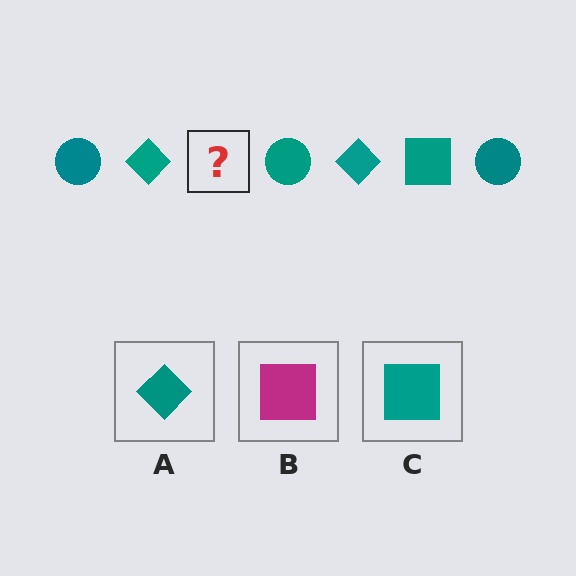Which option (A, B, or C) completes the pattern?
C.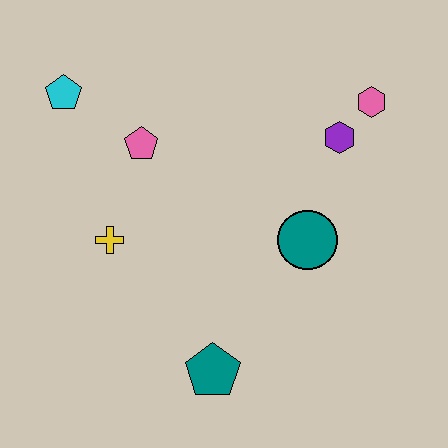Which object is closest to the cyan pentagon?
The pink pentagon is closest to the cyan pentagon.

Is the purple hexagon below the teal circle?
No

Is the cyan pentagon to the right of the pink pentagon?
No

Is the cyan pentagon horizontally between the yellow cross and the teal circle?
No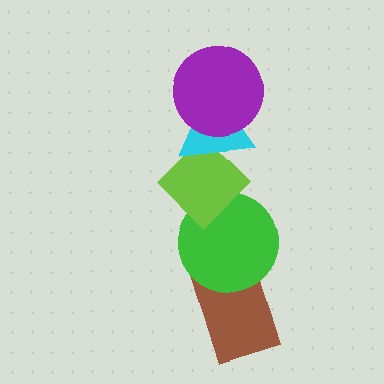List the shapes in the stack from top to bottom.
From top to bottom: the purple circle, the cyan triangle, the lime diamond, the green circle, the brown rectangle.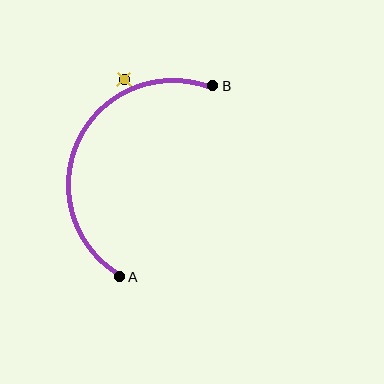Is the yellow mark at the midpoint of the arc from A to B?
No — the yellow mark does not lie on the arc at all. It sits slightly outside the curve.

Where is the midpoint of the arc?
The arc midpoint is the point on the curve farthest from the straight line joining A and B. It sits to the left of that line.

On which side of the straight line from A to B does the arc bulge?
The arc bulges to the left of the straight line connecting A and B.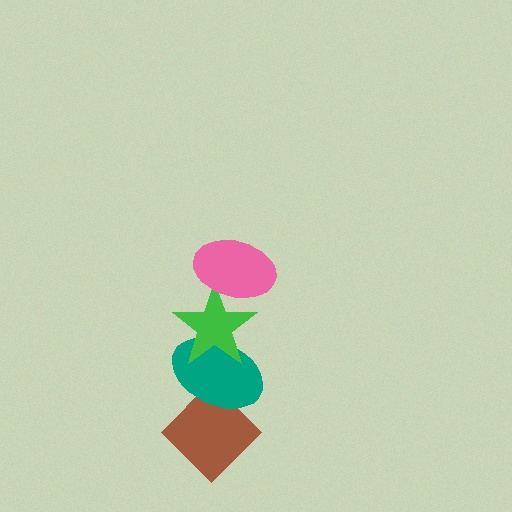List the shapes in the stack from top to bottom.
From top to bottom: the pink ellipse, the green star, the teal ellipse, the brown diamond.